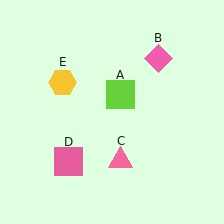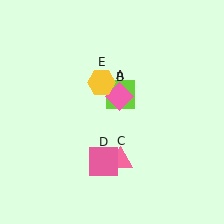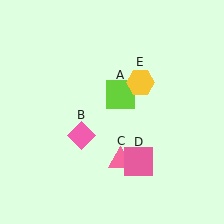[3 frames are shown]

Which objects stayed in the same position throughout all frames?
Lime square (object A) and pink triangle (object C) remained stationary.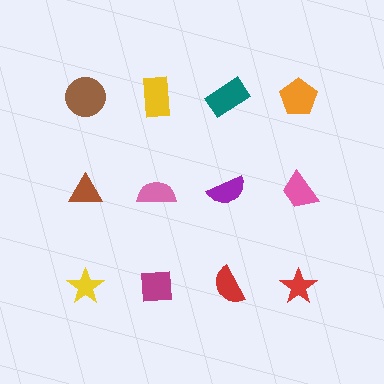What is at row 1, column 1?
A brown circle.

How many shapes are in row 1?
4 shapes.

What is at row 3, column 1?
A yellow star.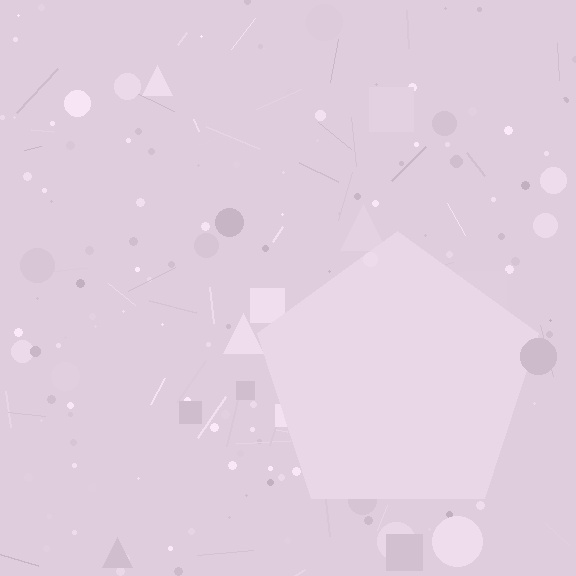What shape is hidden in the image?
A pentagon is hidden in the image.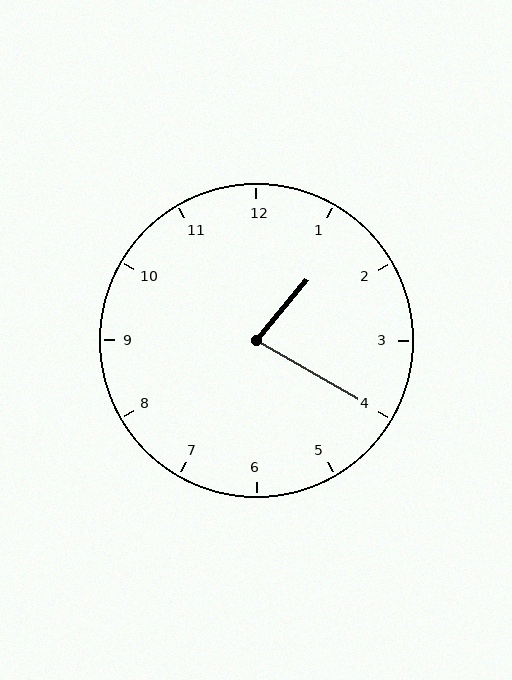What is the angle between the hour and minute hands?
Approximately 80 degrees.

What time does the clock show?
1:20.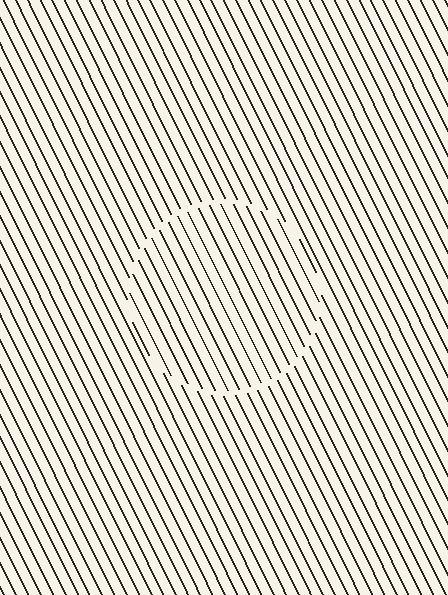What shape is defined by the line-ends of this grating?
An illusory circle. The interior of the shape contains the same grating, shifted by half a period — the contour is defined by the phase discontinuity where line-ends from the inner and outer gratings abut.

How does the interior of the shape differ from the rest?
The interior of the shape contains the same grating, shifted by half a period — the contour is defined by the phase discontinuity where line-ends from the inner and outer gratings abut.